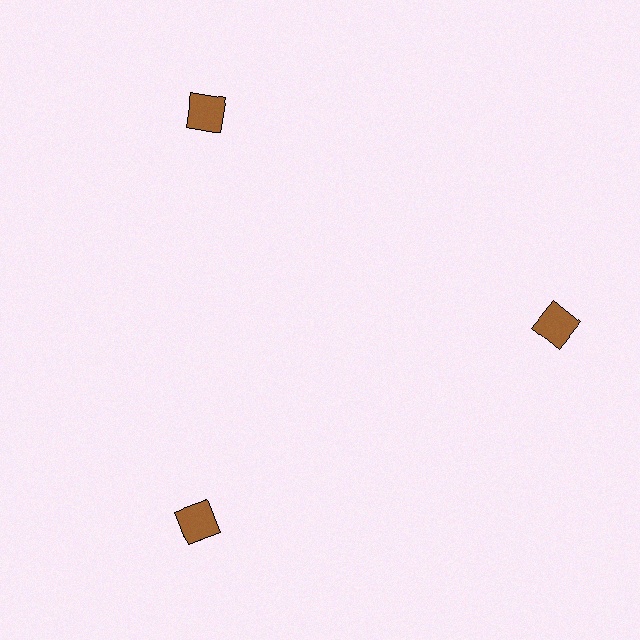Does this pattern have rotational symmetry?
Yes, this pattern has 3-fold rotational symmetry. It looks the same after rotating 120 degrees around the center.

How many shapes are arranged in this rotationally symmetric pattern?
There are 3 shapes, arranged in 3 groups of 1.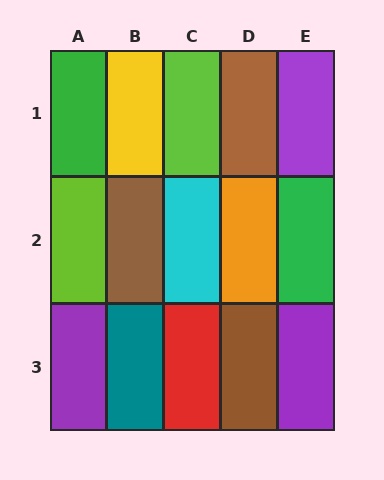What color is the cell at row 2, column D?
Orange.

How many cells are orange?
1 cell is orange.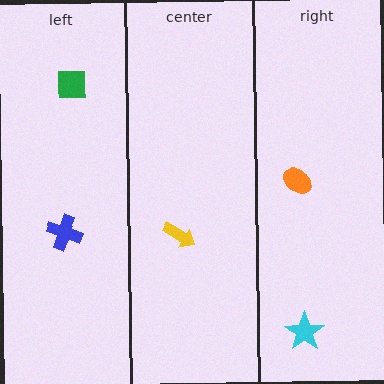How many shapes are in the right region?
2.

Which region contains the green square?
The left region.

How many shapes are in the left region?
2.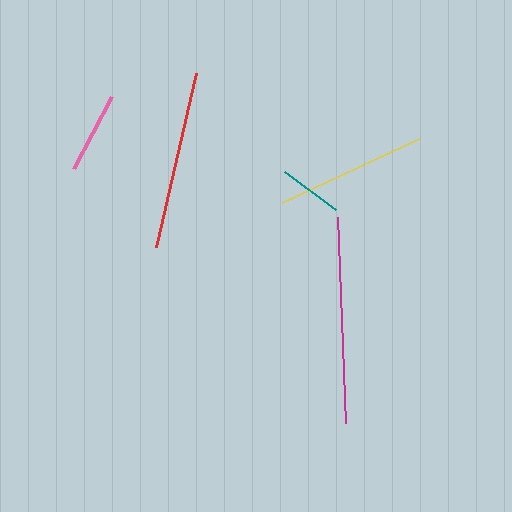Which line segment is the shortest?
The teal line is the shortest at approximately 63 pixels.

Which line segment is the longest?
The magenta line is the longest at approximately 206 pixels.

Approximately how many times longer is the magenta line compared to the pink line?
The magenta line is approximately 2.5 times the length of the pink line.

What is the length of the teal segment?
The teal segment is approximately 63 pixels long.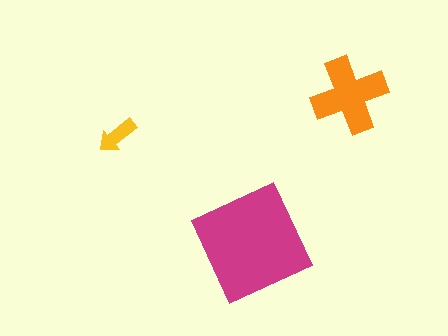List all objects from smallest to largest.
The yellow arrow, the orange cross, the magenta diamond.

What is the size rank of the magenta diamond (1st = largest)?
1st.